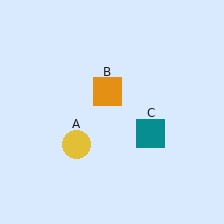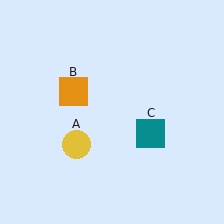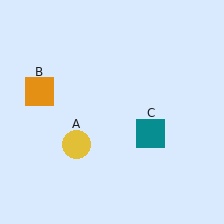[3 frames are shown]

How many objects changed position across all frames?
1 object changed position: orange square (object B).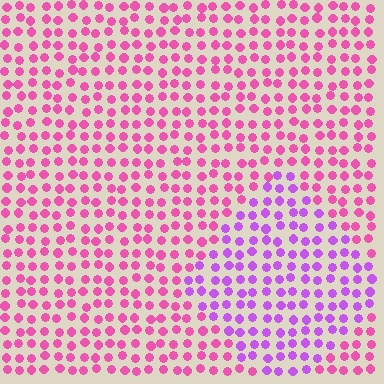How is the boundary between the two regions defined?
The boundary is defined purely by a slight shift in hue (about 40 degrees). Spacing, size, and orientation are identical on both sides.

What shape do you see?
I see a diamond.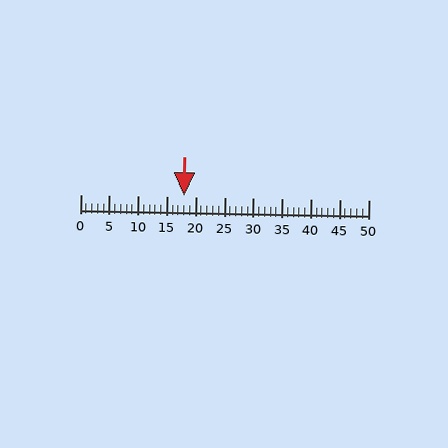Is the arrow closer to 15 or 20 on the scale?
The arrow is closer to 20.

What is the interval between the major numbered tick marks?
The major tick marks are spaced 5 units apart.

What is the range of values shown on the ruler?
The ruler shows values from 0 to 50.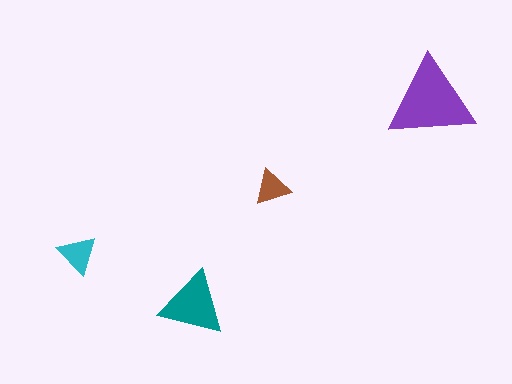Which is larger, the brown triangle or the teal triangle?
The teal one.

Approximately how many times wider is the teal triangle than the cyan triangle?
About 1.5 times wider.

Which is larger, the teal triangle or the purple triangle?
The purple one.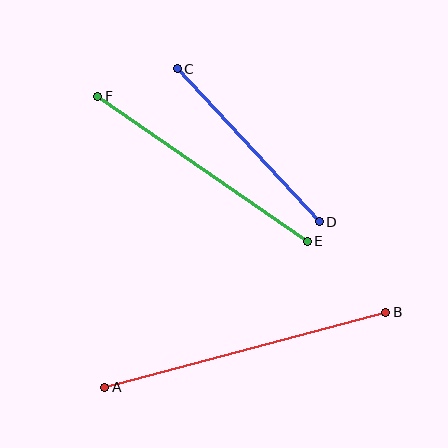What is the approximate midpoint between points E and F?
The midpoint is at approximately (202, 169) pixels.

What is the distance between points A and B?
The distance is approximately 291 pixels.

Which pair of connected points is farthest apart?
Points A and B are farthest apart.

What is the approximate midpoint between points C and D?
The midpoint is at approximately (248, 145) pixels.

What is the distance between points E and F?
The distance is approximately 255 pixels.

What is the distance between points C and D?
The distance is approximately 209 pixels.